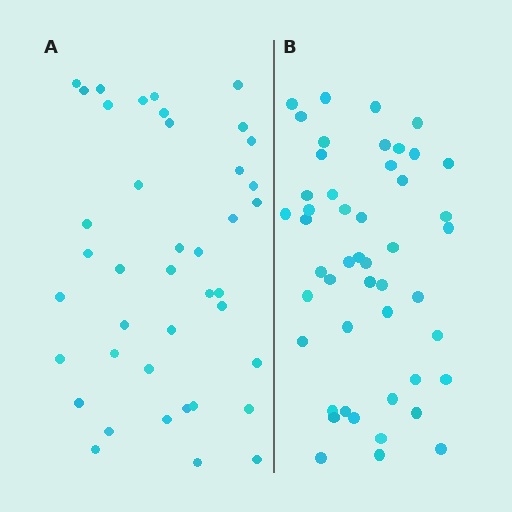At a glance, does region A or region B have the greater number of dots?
Region B (the right region) has more dots.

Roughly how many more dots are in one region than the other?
Region B has roughly 8 or so more dots than region A.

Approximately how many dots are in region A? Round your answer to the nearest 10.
About 40 dots. (The exact count is 41, which rounds to 40.)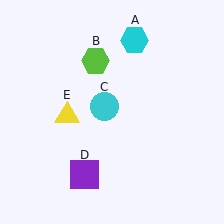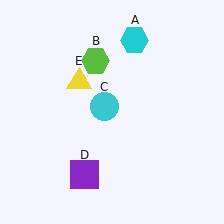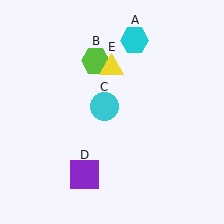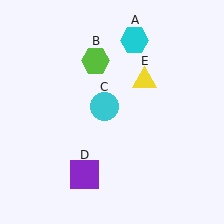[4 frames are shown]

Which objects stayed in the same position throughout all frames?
Cyan hexagon (object A) and lime hexagon (object B) and cyan circle (object C) and purple square (object D) remained stationary.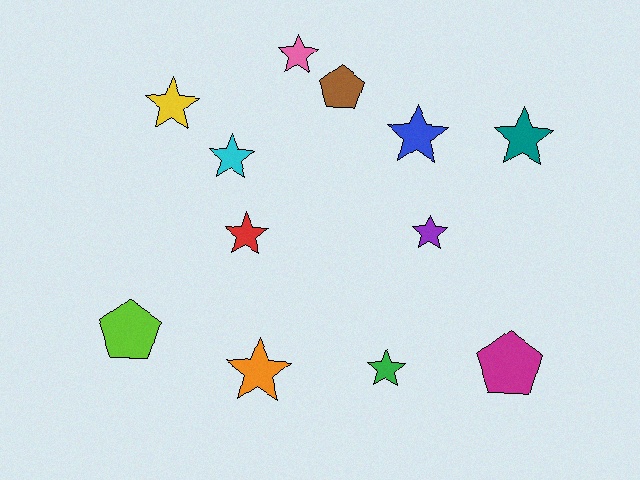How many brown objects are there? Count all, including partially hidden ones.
There is 1 brown object.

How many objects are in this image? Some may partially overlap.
There are 12 objects.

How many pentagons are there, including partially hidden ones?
There are 3 pentagons.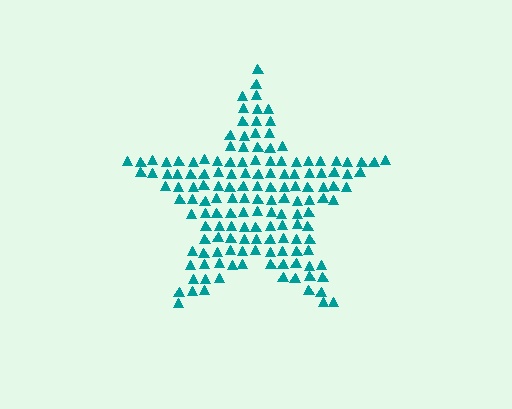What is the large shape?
The large shape is a star.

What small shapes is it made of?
It is made of small triangles.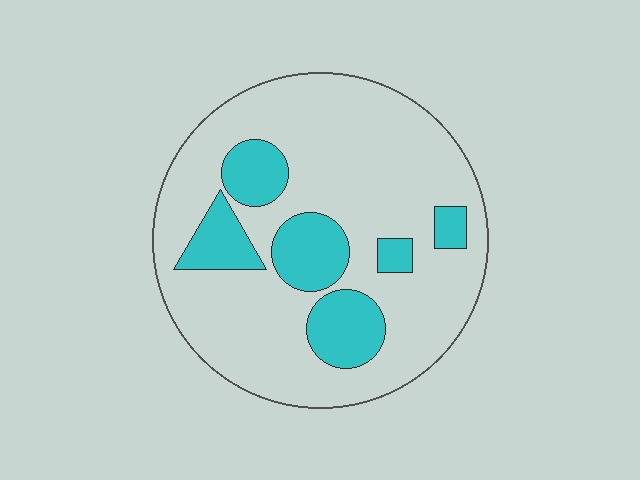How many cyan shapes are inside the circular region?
6.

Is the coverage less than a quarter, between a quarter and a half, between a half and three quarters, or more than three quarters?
Less than a quarter.